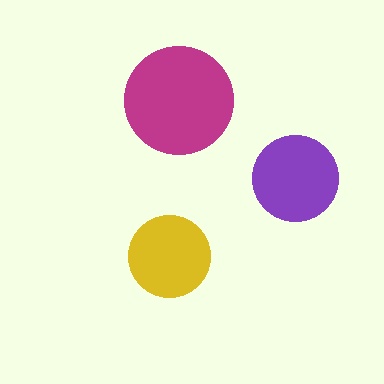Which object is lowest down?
The yellow circle is bottommost.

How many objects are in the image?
There are 3 objects in the image.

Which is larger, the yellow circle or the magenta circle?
The magenta one.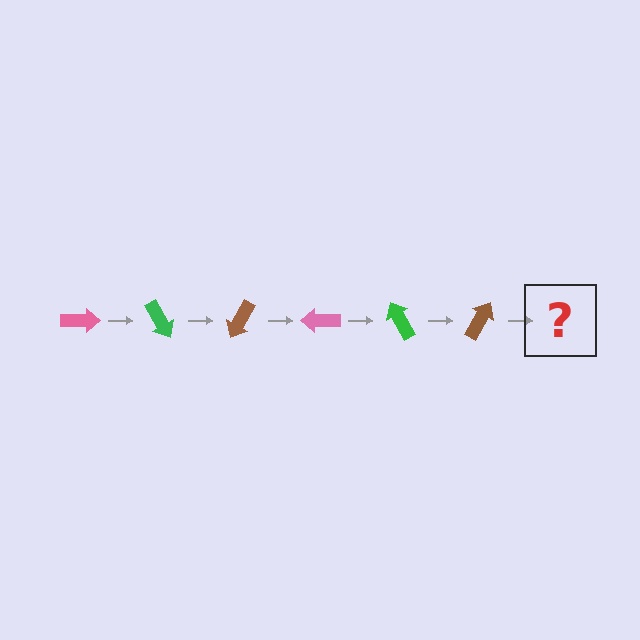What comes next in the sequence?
The next element should be a pink arrow, rotated 360 degrees from the start.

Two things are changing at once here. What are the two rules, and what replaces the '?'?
The two rules are that it rotates 60 degrees each step and the color cycles through pink, green, and brown. The '?' should be a pink arrow, rotated 360 degrees from the start.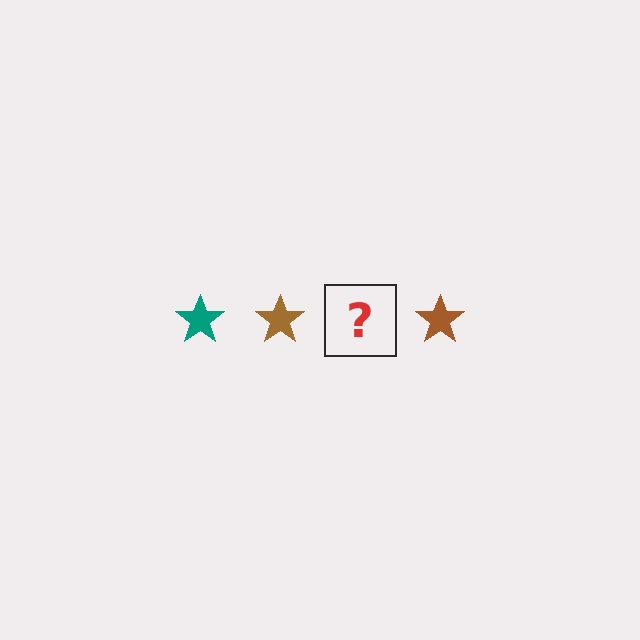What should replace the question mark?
The question mark should be replaced with a teal star.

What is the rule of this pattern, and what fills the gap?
The rule is that the pattern cycles through teal, brown stars. The gap should be filled with a teal star.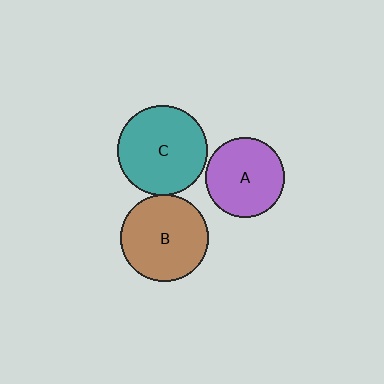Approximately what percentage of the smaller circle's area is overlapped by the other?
Approximately 5%.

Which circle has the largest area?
Circle C (teal).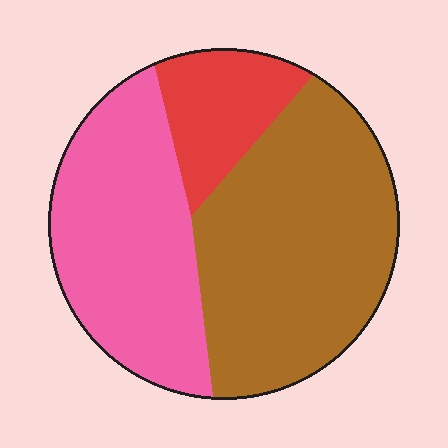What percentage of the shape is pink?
Pink takes up about three eighths (3/8) of the shape.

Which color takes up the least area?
Red, at roughly 15%.